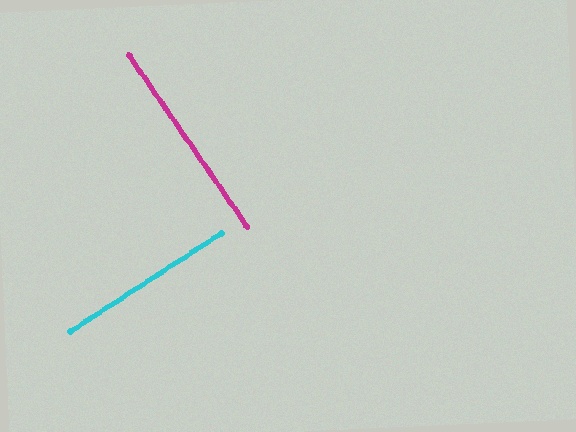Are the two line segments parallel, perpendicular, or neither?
Perpendicular — they meet at approximately 88°.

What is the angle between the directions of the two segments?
Approximately 88 degrees.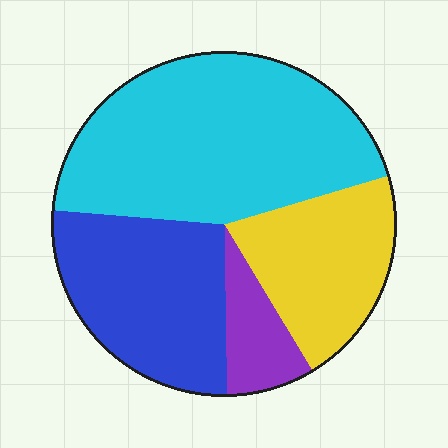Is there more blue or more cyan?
Cyan.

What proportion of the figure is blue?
Blue covers roughly 25% of the figure.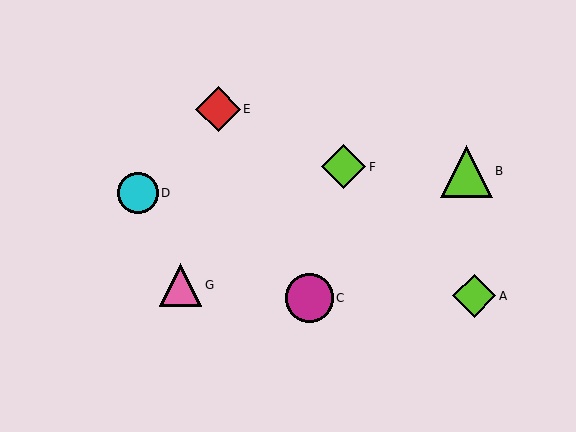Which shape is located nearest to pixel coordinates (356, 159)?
The lime diamond (labeled F) at (344, 167) is nearest to that location.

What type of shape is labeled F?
Shape F is a lime diamond.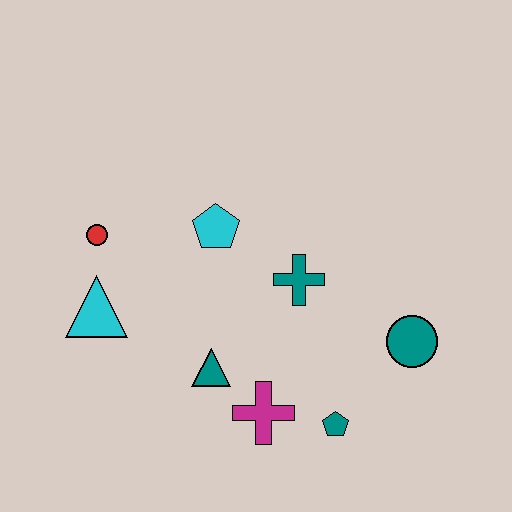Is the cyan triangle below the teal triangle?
No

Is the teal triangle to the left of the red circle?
No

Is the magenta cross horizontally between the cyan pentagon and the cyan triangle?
No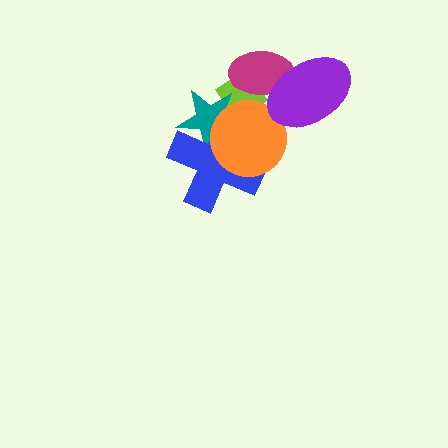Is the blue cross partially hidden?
Yes, it is partially covered by another shape.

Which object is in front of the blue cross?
The orange circle is in front of the blue cross.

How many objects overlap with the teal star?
3 objects overlap with the teal star.